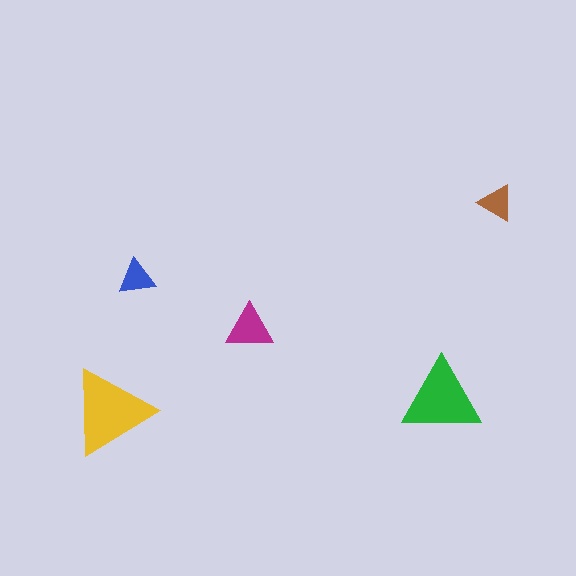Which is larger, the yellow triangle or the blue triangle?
The yellow one.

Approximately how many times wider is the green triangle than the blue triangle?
About 2 times wider.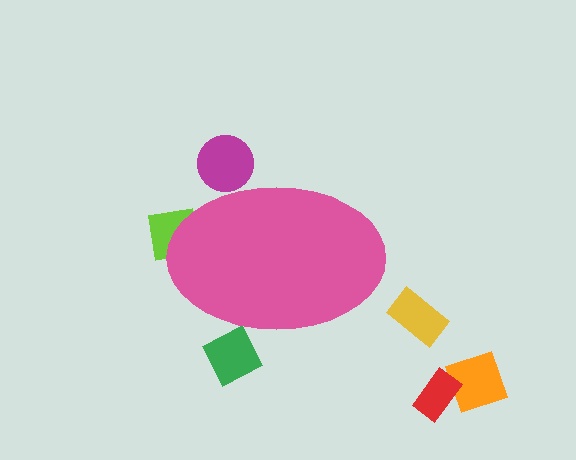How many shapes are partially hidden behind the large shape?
3 shapes are partially hidden.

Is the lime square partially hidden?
Yes, the lime square is partially hidden behind the pink ellipse.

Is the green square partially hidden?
Yes, the green square is partially hidden behind the pink ellipse.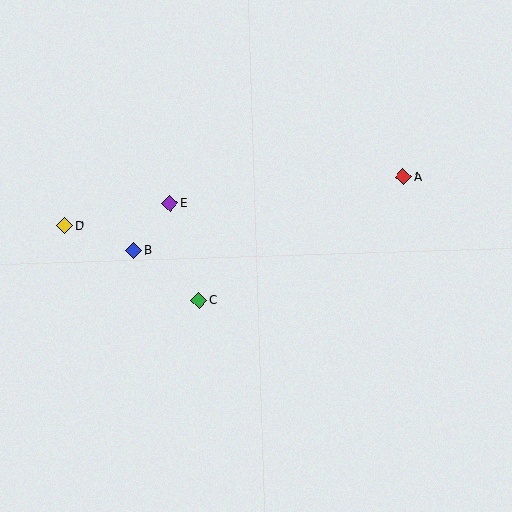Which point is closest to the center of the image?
Point C at (199, 301) is closest to the center.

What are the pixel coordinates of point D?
Point D is at (65, 226).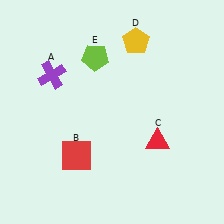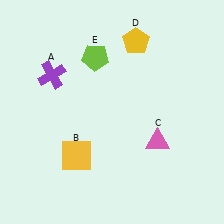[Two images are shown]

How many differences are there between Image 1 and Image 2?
There are 2 differences between the two images.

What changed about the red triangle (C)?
In Image 1, C is red. In Image 2, it changed to pink.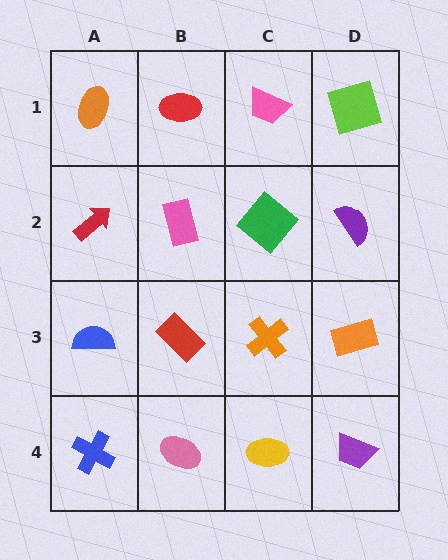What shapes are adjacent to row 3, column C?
A green diamond (row 2, column C), a yellow ellipse (row 4, column C), a red rectangle (row 3, column B), an orange rectangle (row 3, column D).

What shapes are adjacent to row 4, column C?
An orange cross (row 3, column C), a pink ellipse (row 4, column B), a purple trapezoid (row 4, column D).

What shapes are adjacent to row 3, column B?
A pink rectangle (row 2, column B), a pink ellipse (row 4, column B), a blue semicircle (row 3, column A), an orange cross (row 3, column C).